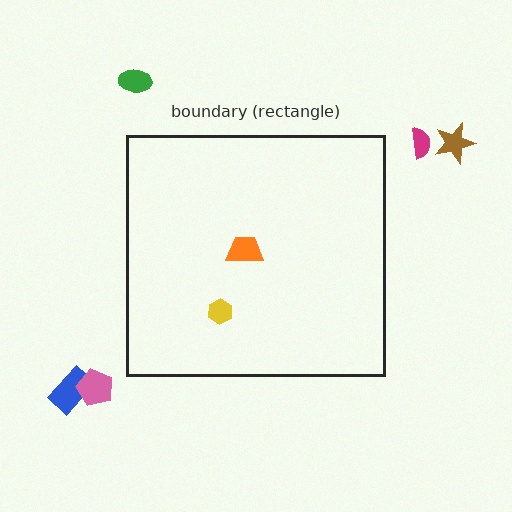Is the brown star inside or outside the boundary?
Outside.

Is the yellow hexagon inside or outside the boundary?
Inside.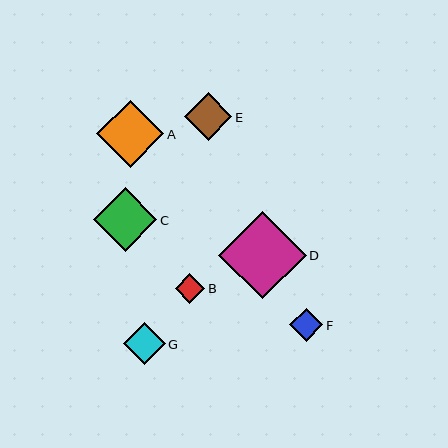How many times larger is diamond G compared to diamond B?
Diamond G is approximately 1.4 times the size of diamond B.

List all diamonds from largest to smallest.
From largest to smallest: D, A, C, E, G, F, B.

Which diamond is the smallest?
Diamond B is the smallest with a size of approximately 30 pixels.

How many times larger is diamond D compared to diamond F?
Diamond D is approximately 2.6 times the size of diamond F.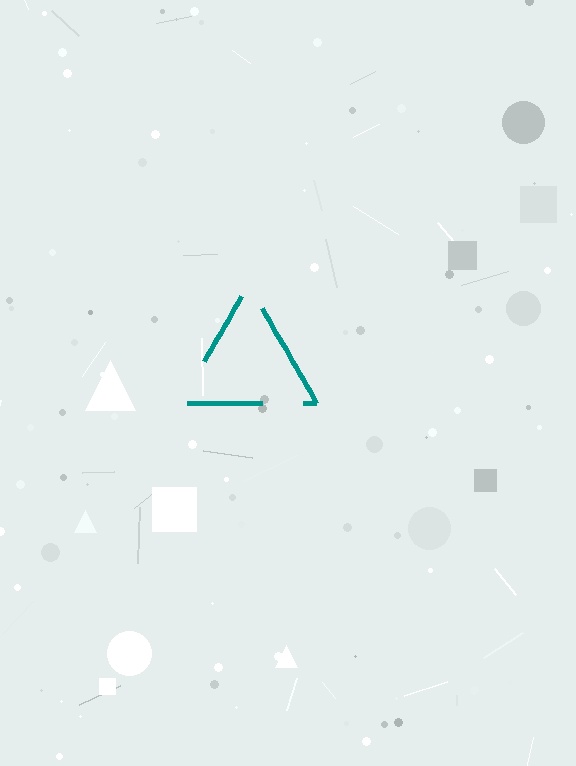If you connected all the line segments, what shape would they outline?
They would outline a triangle.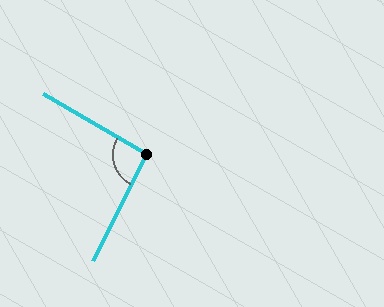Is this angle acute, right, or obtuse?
It is approximately a right angle.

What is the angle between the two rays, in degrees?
Approximately 94 degrees.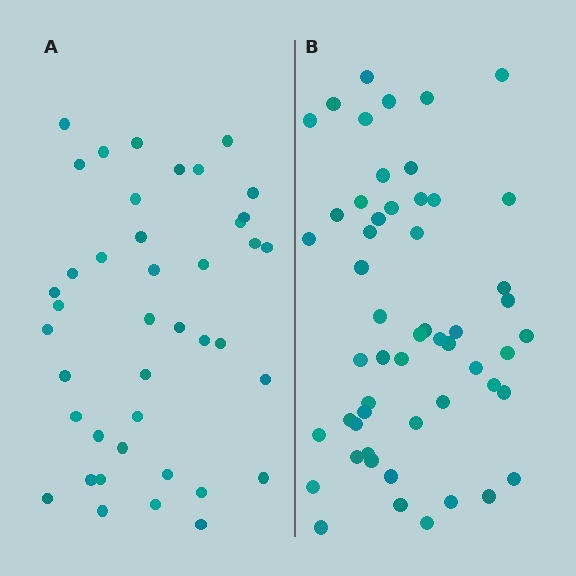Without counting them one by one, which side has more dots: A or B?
Region B (the right region) has more dots.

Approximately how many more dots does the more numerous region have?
Region B has approximately 15 more dots than region A.